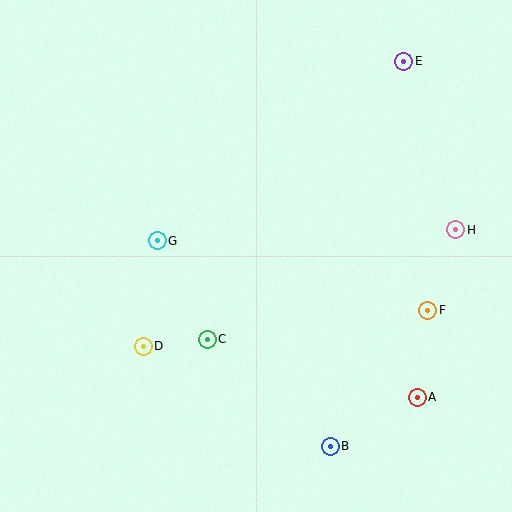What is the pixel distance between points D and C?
The distance between D and C is 64 pixels.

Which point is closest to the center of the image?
Point C at (207, 339) is closest to the center.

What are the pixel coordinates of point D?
Point D is at (143, 346).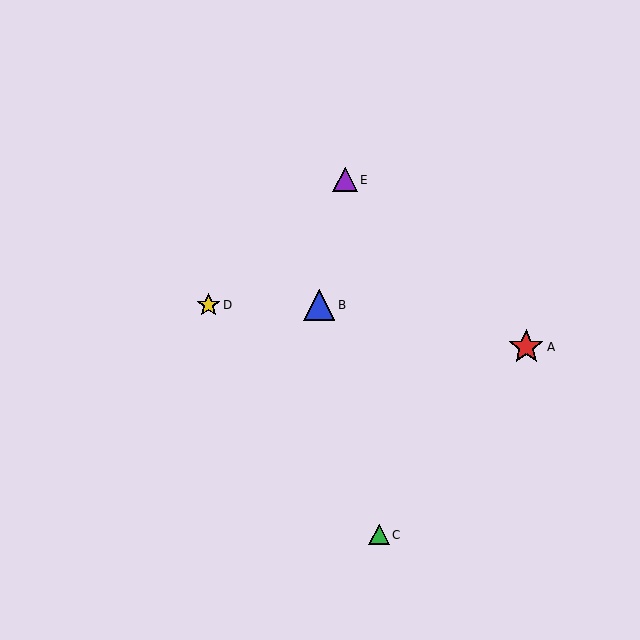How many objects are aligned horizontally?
2 objects (B, D) are aligned horizontally.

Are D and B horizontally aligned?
Yes, both are at y≈305.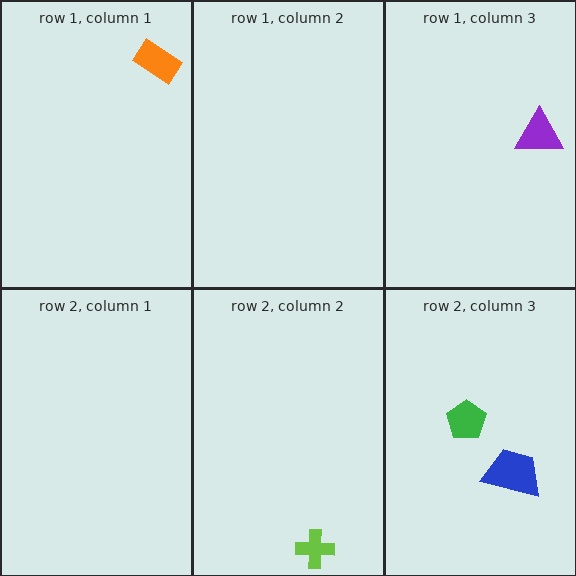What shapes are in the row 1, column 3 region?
The purple triangle.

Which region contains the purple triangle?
The row 1, column 3 region.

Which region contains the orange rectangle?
The row 1, column 1 region.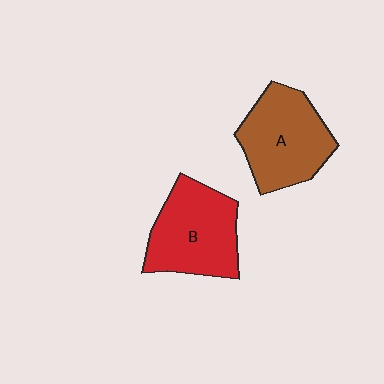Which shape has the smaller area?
Shape A (brown).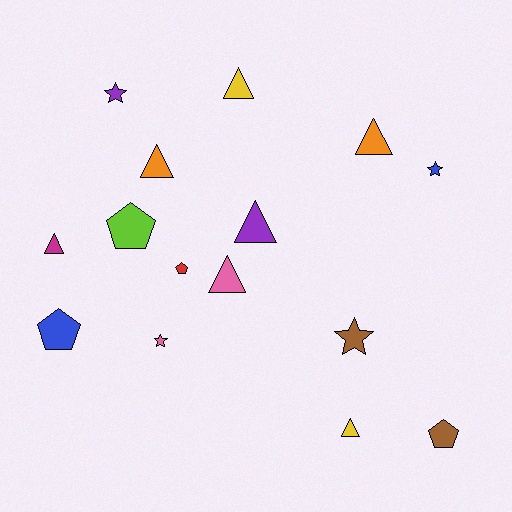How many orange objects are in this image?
There are 2 orange objects.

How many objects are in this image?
There are 15 objects.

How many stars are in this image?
There are 4 stars.